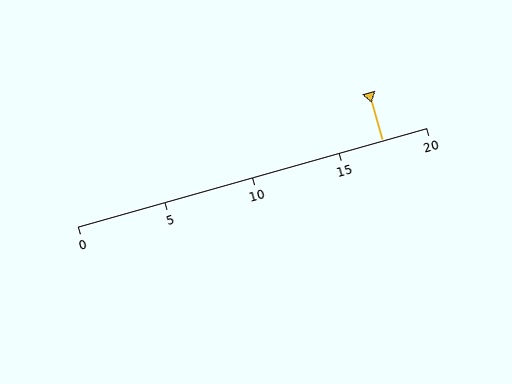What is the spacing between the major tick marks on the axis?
The major ticks are spaced 5 apart.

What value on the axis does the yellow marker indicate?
The marker indicates approximately 17.5.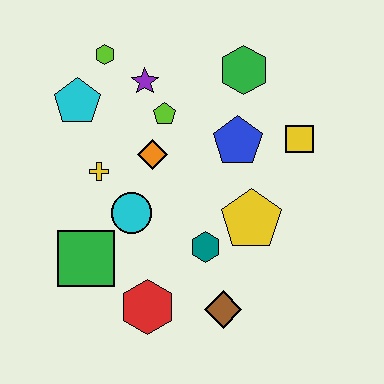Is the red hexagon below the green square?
Yes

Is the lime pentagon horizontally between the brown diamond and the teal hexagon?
No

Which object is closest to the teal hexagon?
The yellow pentagon is closest to the teal hexagon.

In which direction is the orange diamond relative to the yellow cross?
The orange diamond is to the right of the yellow cross.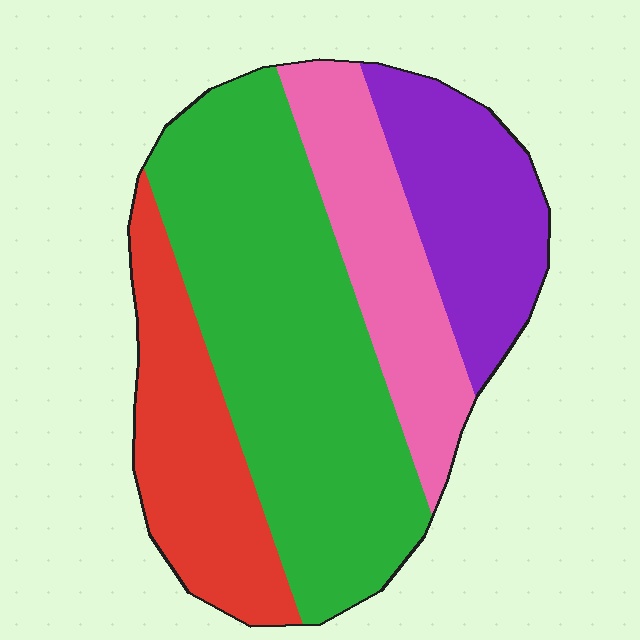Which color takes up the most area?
Green, at roughly 45%.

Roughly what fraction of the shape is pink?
Pink takes up less than a quarter of the shape.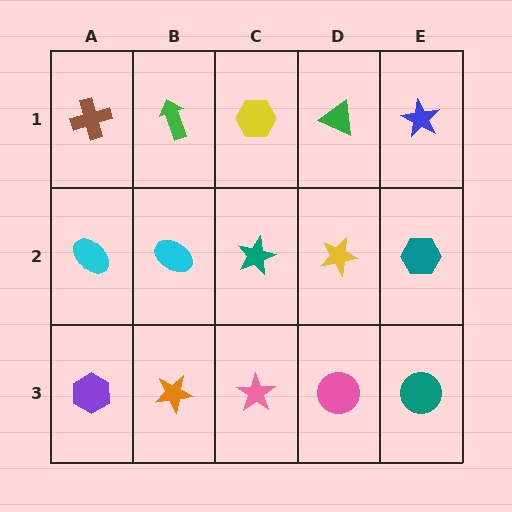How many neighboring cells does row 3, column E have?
2.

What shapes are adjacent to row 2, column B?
A green arrow (row 1, column B), an orange star (row 3, column B), a cyan ellipse (row 2, column A), a teal star (row 2, column C).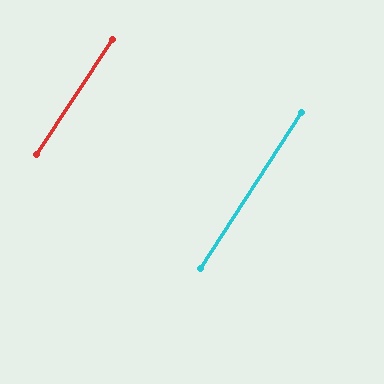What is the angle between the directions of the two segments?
Approximately 1 degree.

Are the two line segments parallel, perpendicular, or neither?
Parallel — their directions differ by only 0.6°.